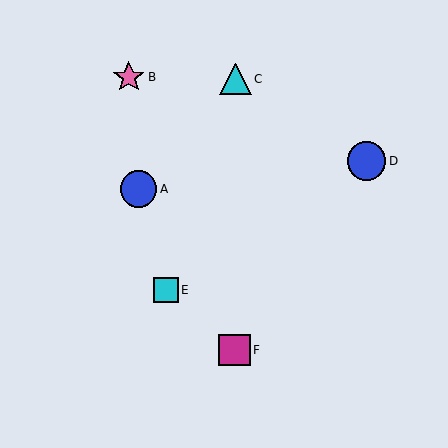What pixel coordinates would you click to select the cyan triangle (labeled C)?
Click at (236, 79) to select the cyan triangle C.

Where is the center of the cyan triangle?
The center of the cyan triangle is at (236, 79).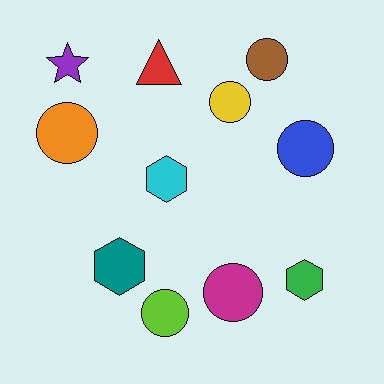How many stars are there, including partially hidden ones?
There is 1 star.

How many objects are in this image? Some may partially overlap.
There are 11 objects.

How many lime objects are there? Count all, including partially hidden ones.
There is 1 lime object.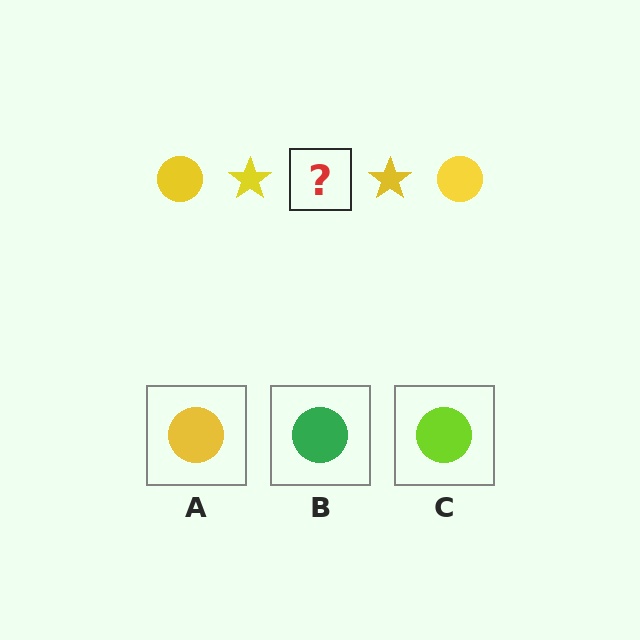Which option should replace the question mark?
Option A.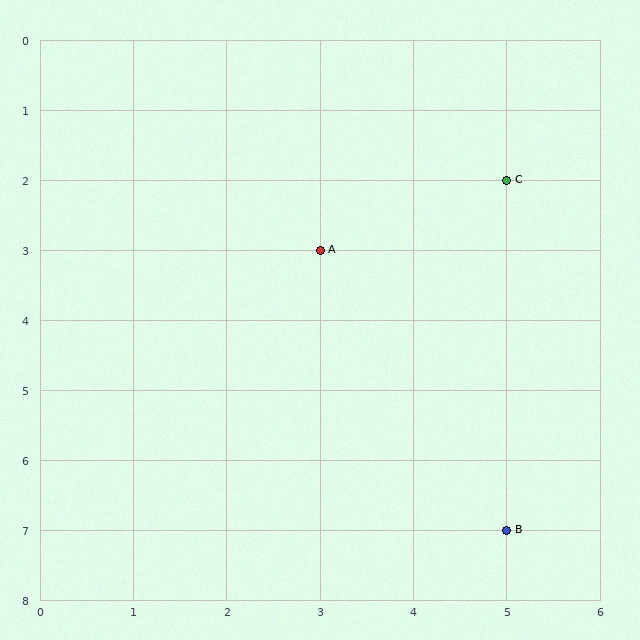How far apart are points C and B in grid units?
Points C and B are 5 rows apart.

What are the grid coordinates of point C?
Point C is at grid coordinates (5, 2).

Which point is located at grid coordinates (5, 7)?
Point B is at (5, 7).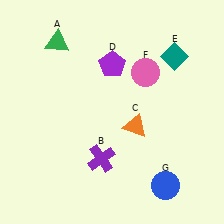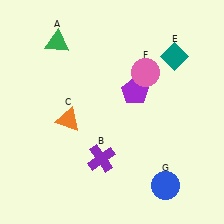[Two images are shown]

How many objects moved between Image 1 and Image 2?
2 objects moved between the two images.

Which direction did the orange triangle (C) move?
The orange triangle (C) moved left.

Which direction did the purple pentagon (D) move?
The purple pentagon (D) moved down.